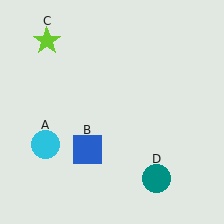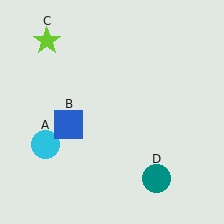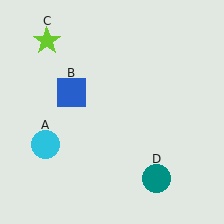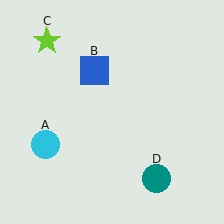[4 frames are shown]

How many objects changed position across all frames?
1 object changed position: blue square (object B).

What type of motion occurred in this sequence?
The blue square (object B) rotated clockwise around the center of the scene.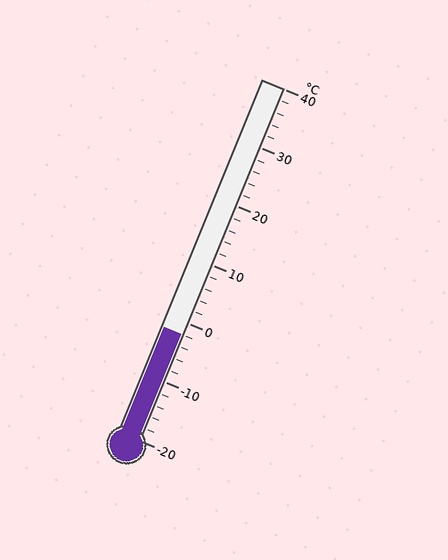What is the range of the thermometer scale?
The thermometer scale ranges from -20°C to 40°C.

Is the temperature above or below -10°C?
The temperature is above -10°C.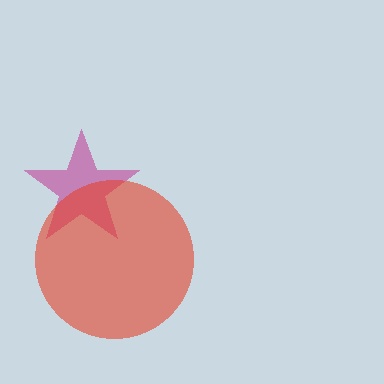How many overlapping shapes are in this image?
There are 2 overlapping shapes in the image.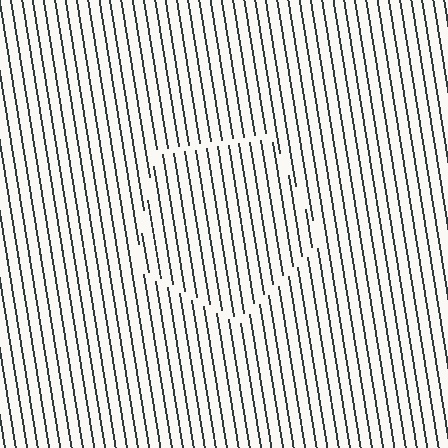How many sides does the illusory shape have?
5 sides — the line-ends trace a pentagon.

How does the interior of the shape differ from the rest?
The interior of the shape contains the same grating, shifted by half a period — the contour is defined by the phase discontinuity where line-ends from the inner and outer gratings abut.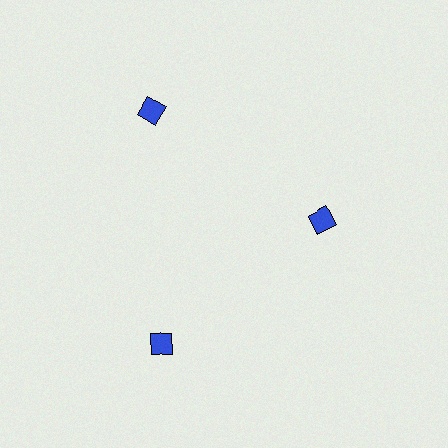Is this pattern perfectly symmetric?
No. The 3 blue diamonds are arranged in a ring, but one element near the 3 o'clock position is pulled inward toward the center, breaking the 3-fold rotational symmetry.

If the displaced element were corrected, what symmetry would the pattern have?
It would have 3-fold rotational symmetry — the pattern would map onto itself every 120 degrees.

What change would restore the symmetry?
The symmetry would be restored by moving it outward, back onto the ring so that all 3 diamonds sit at equal angles and equal distance from the center.